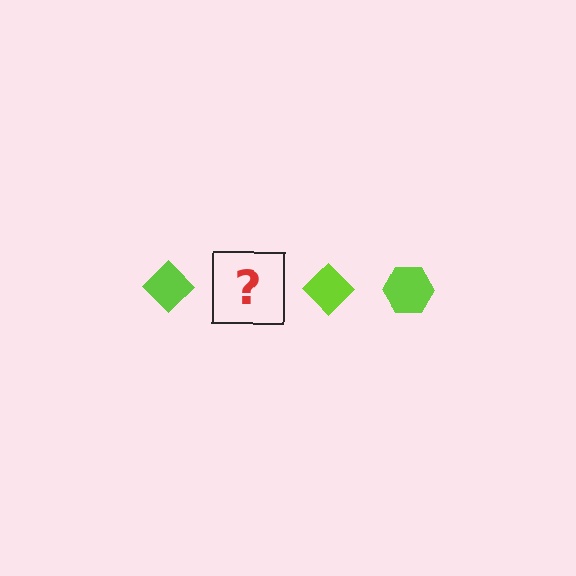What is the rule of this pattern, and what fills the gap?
The rule is that the pattern cycles through diamond, hexagon shapes in lime. The gap should be filled with a lime hexagon.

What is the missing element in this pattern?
The missing element is a lime hexagon.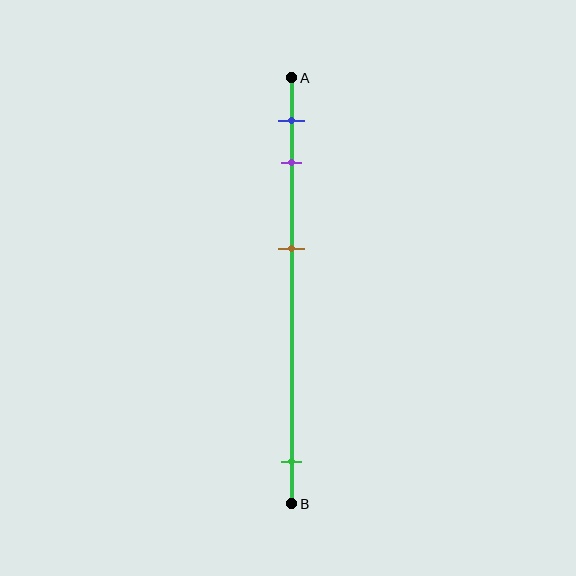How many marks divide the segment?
There are 4 marks dividing the segment.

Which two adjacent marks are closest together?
The blue and purple marks are the closest adjacent pair.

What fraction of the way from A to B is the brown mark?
The brown mark is approximately 40% (0.4) of the way from A to B.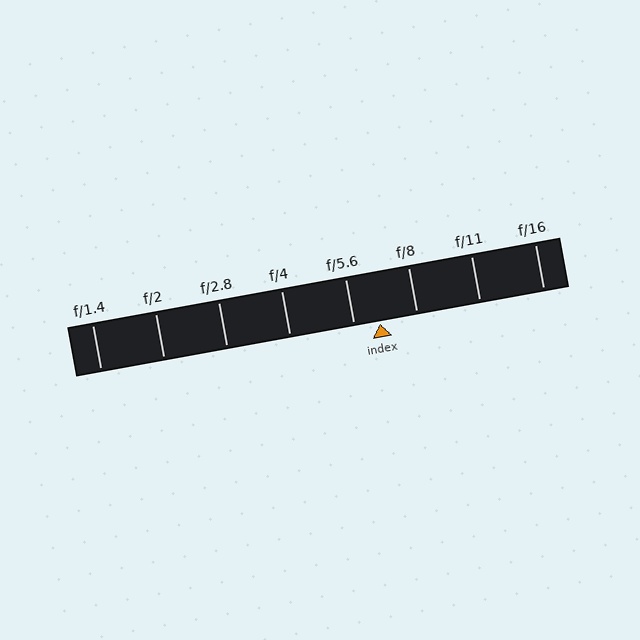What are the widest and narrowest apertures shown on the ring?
The widest aperture shown is f/1.4 and the narrowest is f/16.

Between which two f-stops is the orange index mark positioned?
The index mark is between f/5.6 and f/8.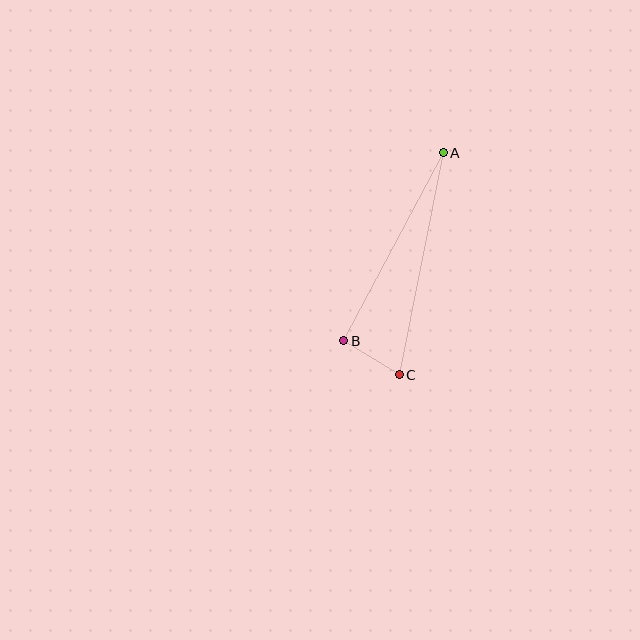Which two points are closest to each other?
Points B and C are closest to each other.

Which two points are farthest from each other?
Points A and C are farthest from each other.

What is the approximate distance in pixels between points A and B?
The distance between A and B is approximately 213 pixels.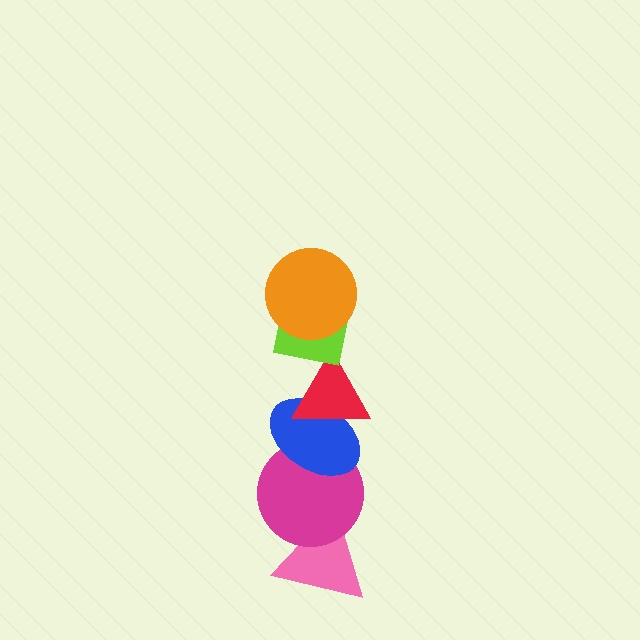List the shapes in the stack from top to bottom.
From top to bottom: the orange circle, the lime square, the red triangle, the blue ellipse, the magenta circle, the pink triangle.